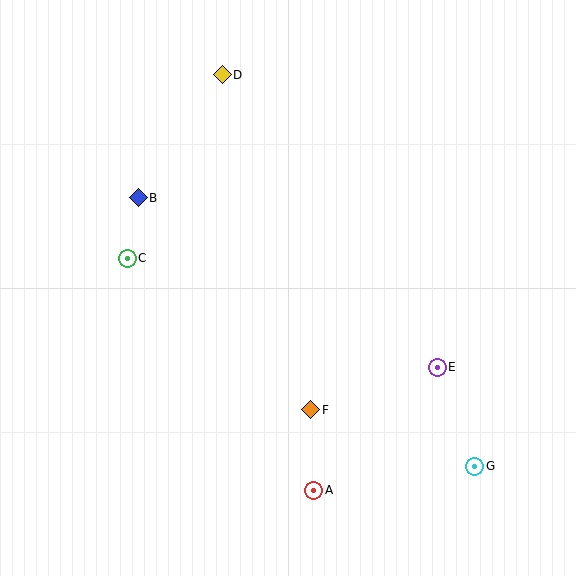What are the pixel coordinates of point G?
Point G is at (475, 466).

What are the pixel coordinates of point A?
Point A is at (314, 490).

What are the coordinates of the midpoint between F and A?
The midpoint between F and A is at (312, 450).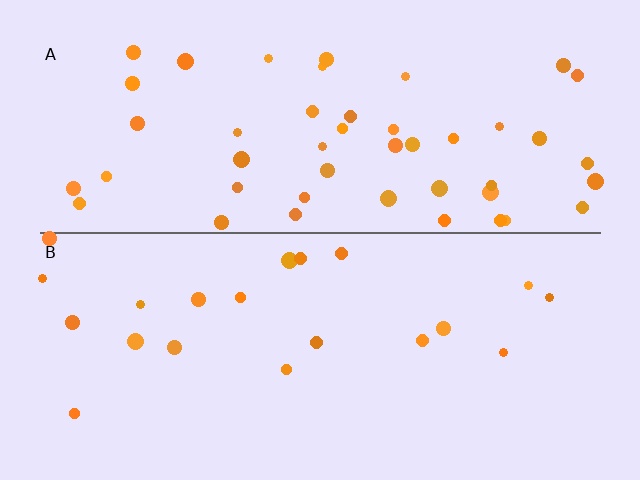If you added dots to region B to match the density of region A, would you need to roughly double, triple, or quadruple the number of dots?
Approximately double.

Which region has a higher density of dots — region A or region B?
A (the top).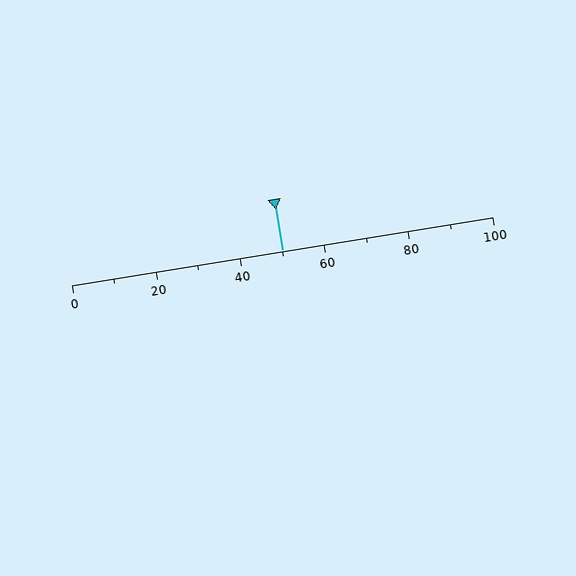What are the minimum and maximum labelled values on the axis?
The axis runs from 0 to 100.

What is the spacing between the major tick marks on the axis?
The major ticks are spaced 20 apart.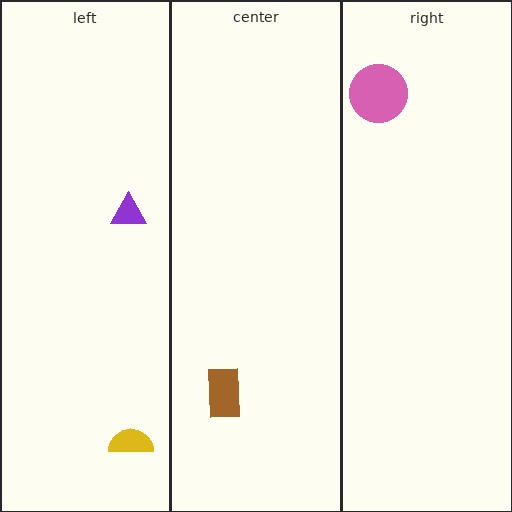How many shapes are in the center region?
1.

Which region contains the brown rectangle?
The center region.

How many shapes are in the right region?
1.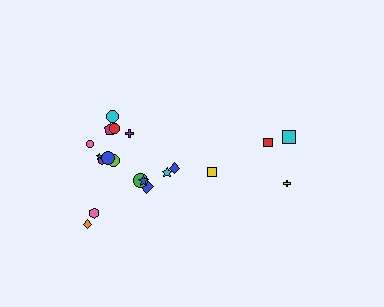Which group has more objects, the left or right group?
The left group.